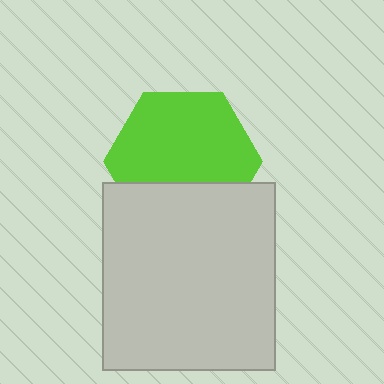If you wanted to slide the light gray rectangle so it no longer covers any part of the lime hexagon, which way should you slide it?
Slide it down — that is the most direct way to separate the two shapes.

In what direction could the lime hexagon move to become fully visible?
The lime hexagon could move up. That would shift it out from behind the light gray rectangle entirely.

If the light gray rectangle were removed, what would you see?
You would see the complete lime hexagon.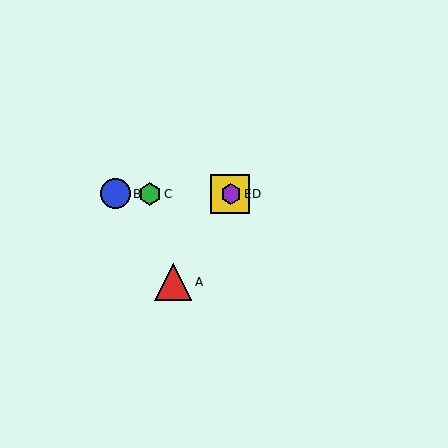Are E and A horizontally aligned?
No, E is at y≈194 and A is at y≈282.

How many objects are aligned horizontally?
4 objects (B, C, D, E) are aligned horizontally.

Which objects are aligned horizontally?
Objects B, C, D, E are aligned horizontally.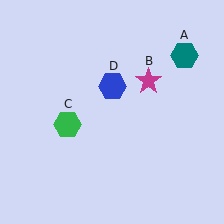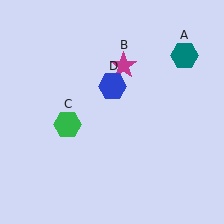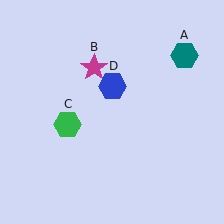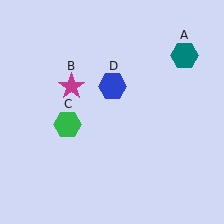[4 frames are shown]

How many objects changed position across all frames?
1 object changed position: magenta star (object B).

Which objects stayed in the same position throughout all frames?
Teal hexagon (object A) and green hexagon (object C) and blue hexagon (object D) remained stationary.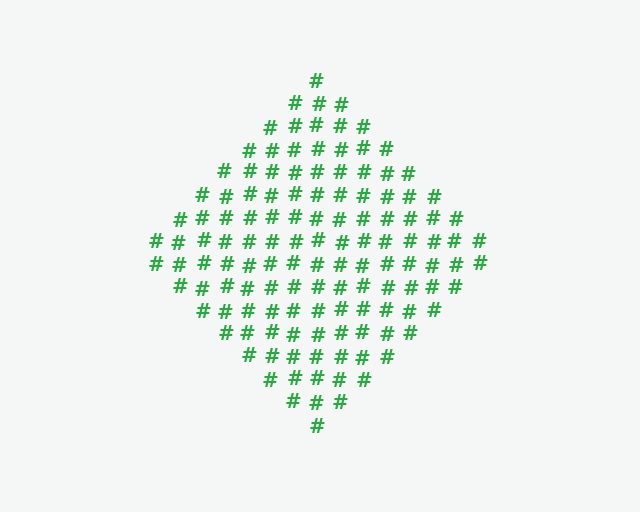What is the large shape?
The large shape is a diamond.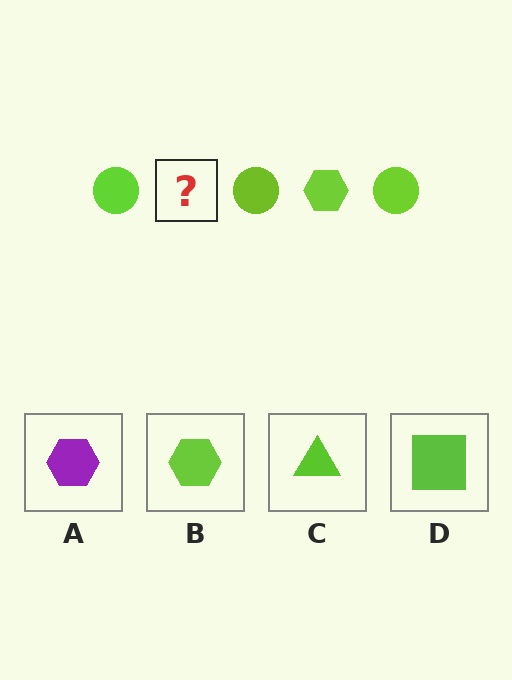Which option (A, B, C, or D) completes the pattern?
B.